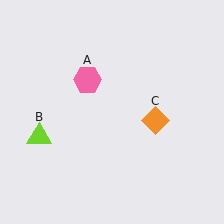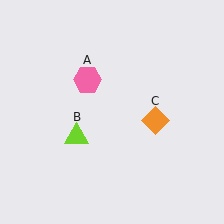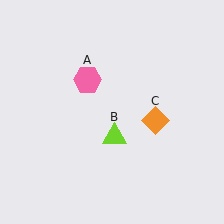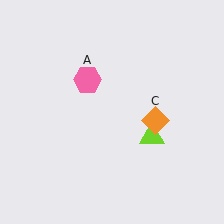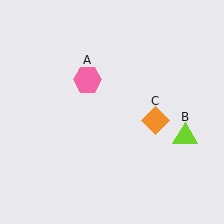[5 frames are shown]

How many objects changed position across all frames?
1 object changed position: lime triangle (object B).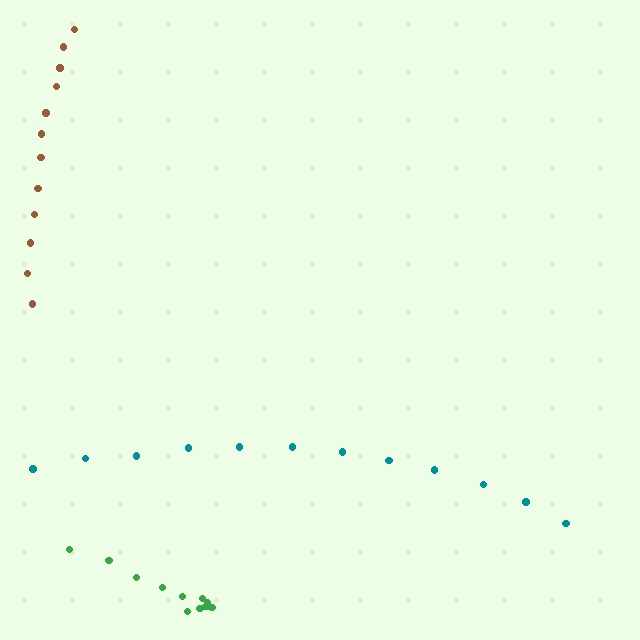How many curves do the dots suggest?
There are 3 distinct paths.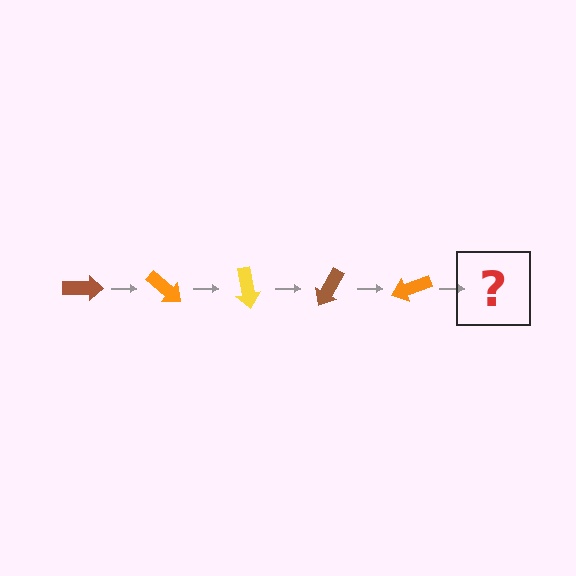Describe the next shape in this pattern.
It should be a yellow arrow, rotated 200 degrees from the start.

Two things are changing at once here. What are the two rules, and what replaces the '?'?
The two rules are that it rotates 40 degrees each step and the color cycles through brown, orange, and yellow. The '?' should be a yellow arrow, rotated 200 degrees from the start.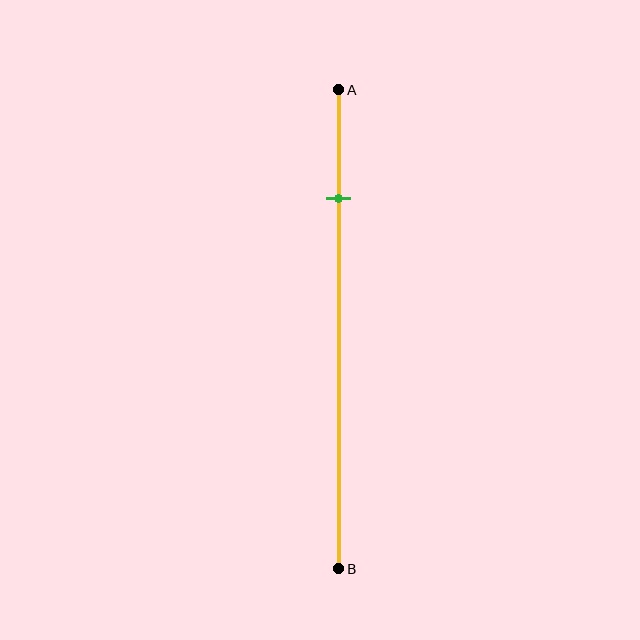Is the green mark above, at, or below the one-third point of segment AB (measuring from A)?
The green mark is above the one-third point of segment AB.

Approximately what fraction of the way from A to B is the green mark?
The green mark is approximately 25% of the way from A to B.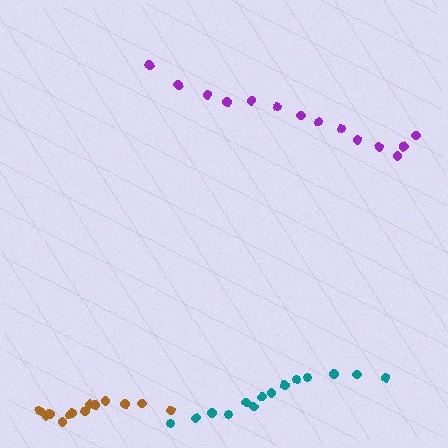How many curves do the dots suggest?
There are 3 distinct paths.